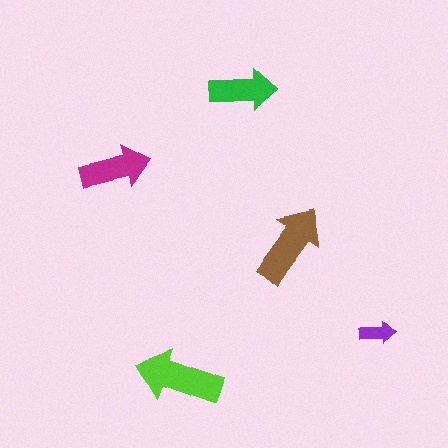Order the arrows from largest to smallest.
the lime one, the brown one, the magenta one, the green one, the purple one.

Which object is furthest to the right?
The purple arrow is rightmost.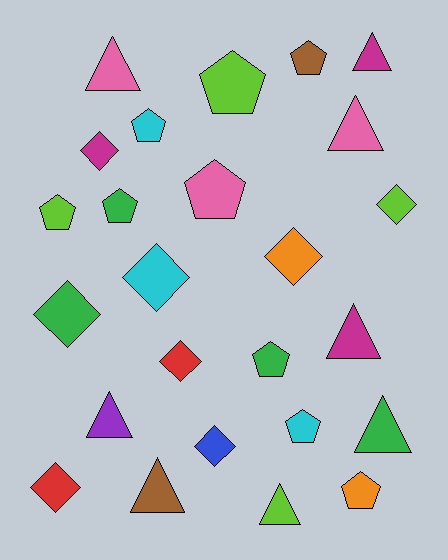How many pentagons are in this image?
There are 9 pentagons.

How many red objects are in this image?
There are 2 red objects.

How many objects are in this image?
There are 25 objects.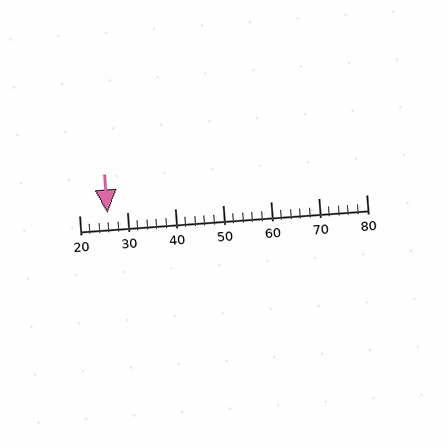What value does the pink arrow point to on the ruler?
The pink arrow points to approximately 26.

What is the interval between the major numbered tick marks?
The major tick marks are spaced 10 units apart.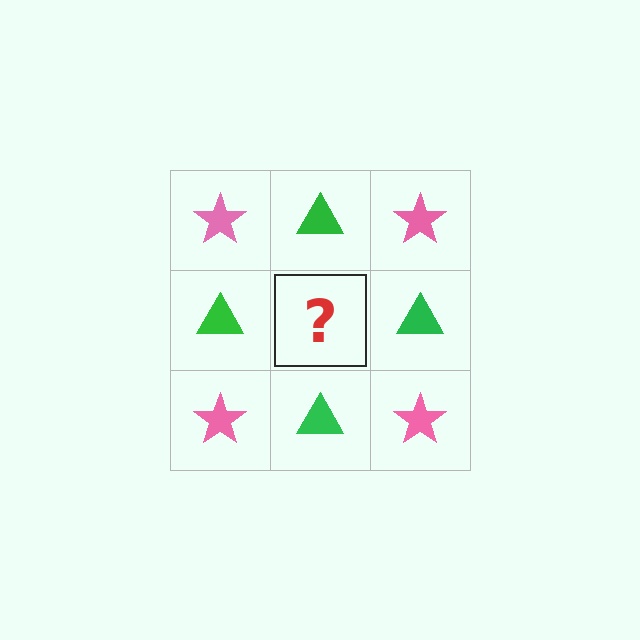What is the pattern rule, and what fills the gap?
The rule is that it alternates pink star and green triangle in a checkerboard pattern. The gap should be filled with a pink star.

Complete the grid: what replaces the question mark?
The question mark should be replaced with a pink star.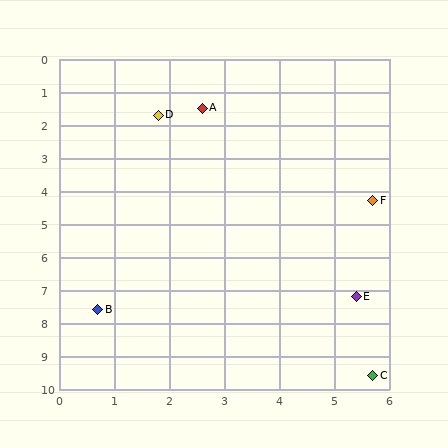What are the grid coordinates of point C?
Point C is at approximately (5.7, 9.6).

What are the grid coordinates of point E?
Point E is at approximately (5.4, 7.2).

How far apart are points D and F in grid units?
Points D and F are about 4.7 grid units apart.